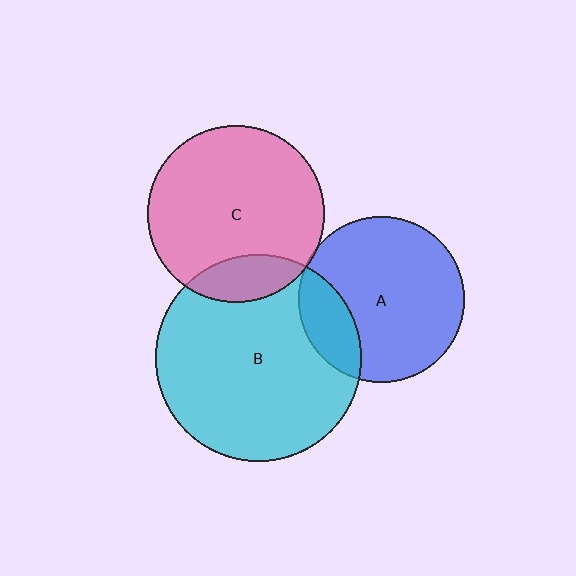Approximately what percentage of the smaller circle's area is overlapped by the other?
Approximately 20%.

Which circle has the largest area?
Circle B (cyan).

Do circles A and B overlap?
Yes.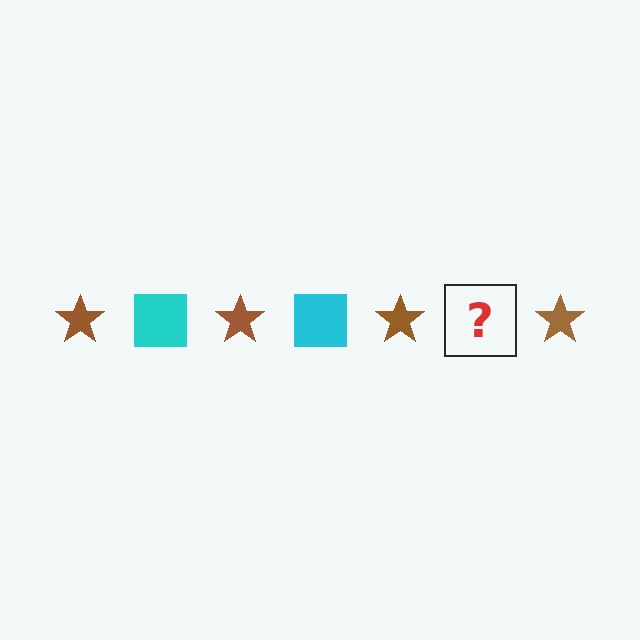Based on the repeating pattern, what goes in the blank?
The blank should be a cyan square.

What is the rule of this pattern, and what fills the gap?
The rule is that the pattern alternates between brown star and cyan square. The gap should be filled with a cyan square.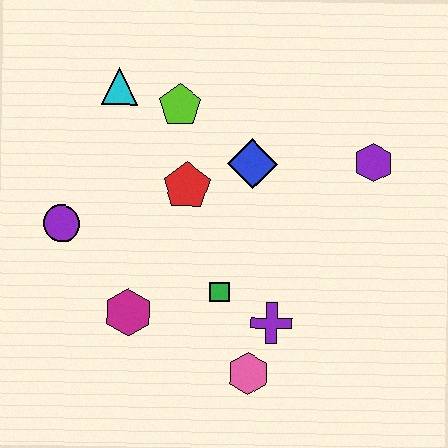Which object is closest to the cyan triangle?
The lime pentagon is closest to the cyan triangle.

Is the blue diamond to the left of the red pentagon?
No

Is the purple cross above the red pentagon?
No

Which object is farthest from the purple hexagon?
The purple circle is farthest from the purple hexagon.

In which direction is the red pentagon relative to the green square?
The red pentagon is above the green square.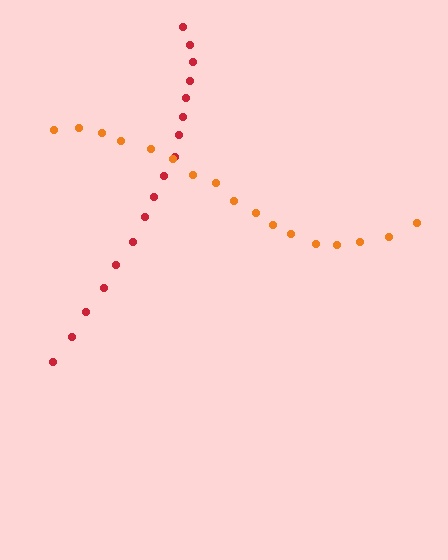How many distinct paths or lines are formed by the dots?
There are 2 distinct paths.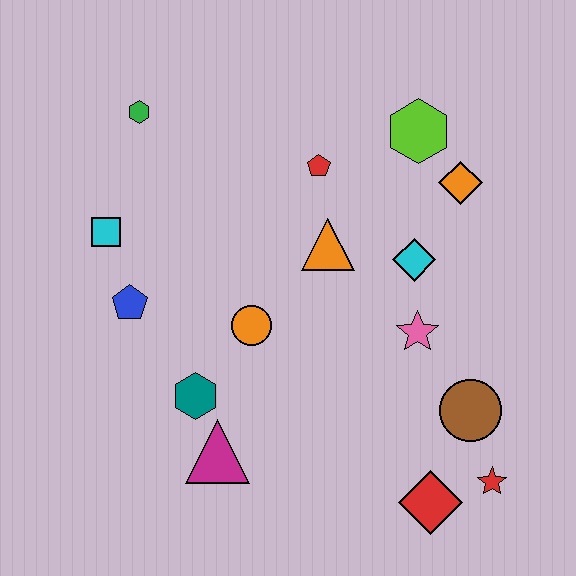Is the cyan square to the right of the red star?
No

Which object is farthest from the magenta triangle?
The lime hexagon is farthest from the magenta triangle.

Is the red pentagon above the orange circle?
Yes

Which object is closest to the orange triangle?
The red pentagon is closest to the orange triangle.